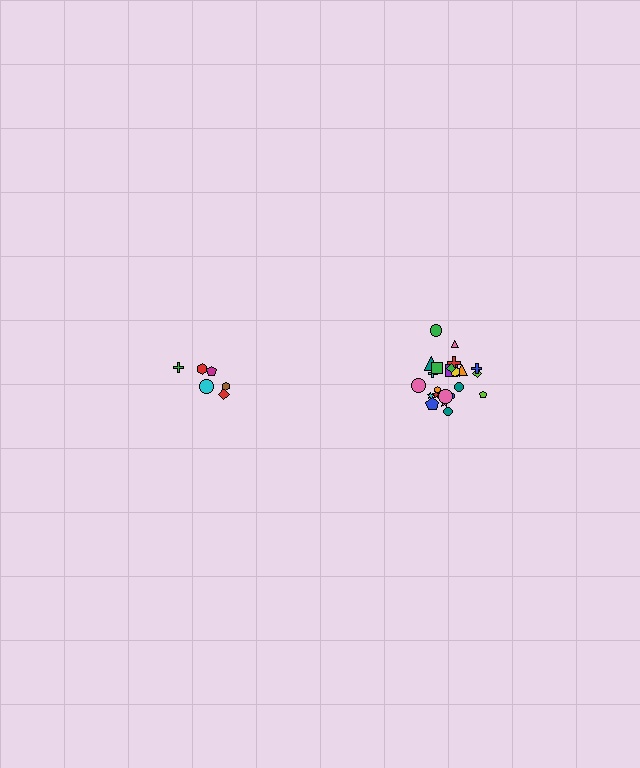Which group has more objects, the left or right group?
The right group.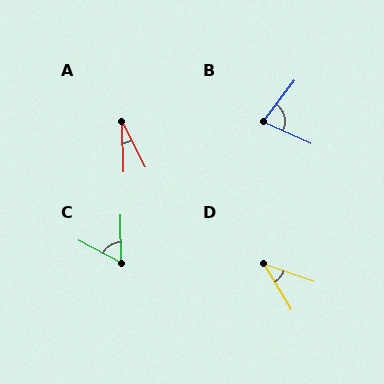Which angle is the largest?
B, at approximately 77 degrees.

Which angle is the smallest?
A, at approximately 26 degrees.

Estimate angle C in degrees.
Approximately 62 degrees.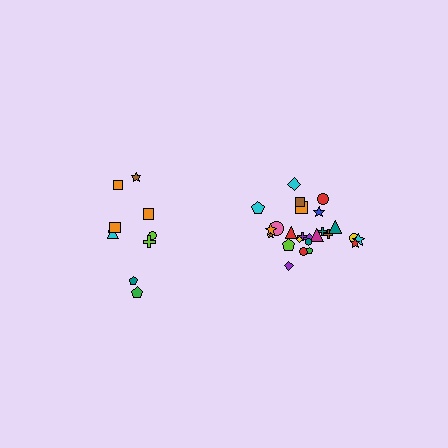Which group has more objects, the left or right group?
The right group.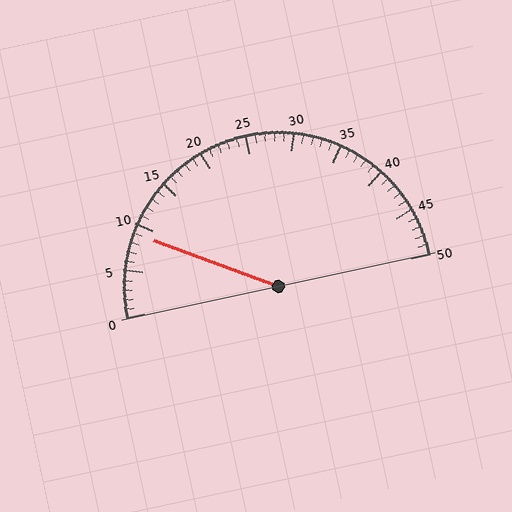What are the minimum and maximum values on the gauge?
The gauge ranges from 0 to 50.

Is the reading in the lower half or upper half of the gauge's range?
The reading is in the lower half of the range (0 to 50).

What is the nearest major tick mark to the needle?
The nearest major tick mark is 10.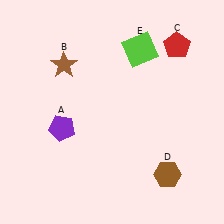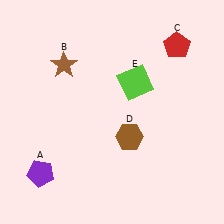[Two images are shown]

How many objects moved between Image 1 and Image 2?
3 objects moved between the two images.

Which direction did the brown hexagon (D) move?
The brown hexagon (D) moved left.